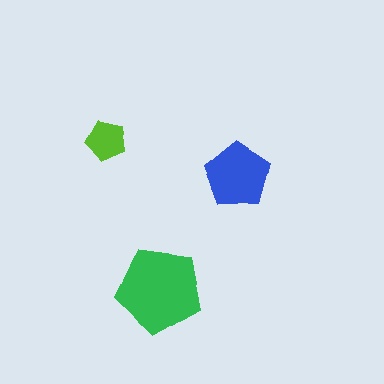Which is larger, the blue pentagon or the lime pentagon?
The blue one.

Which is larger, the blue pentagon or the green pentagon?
The green one.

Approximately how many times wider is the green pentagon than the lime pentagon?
About 2 times wider.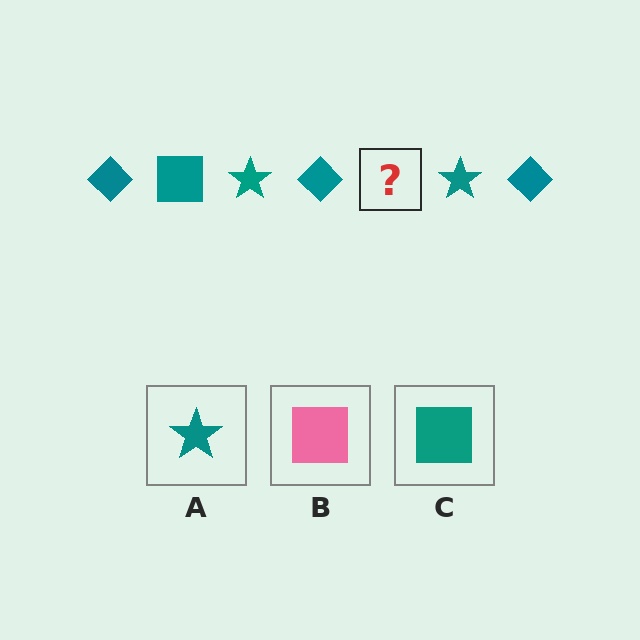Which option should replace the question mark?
Option C.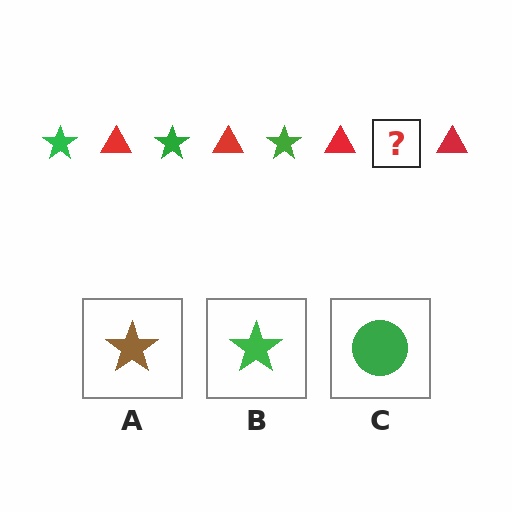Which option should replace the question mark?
Option B.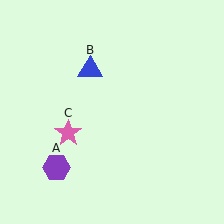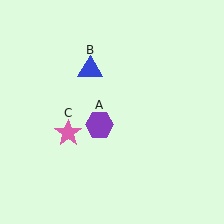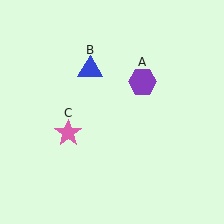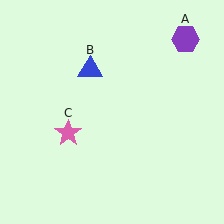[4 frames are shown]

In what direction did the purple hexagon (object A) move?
The purple hexagon (object A) moved up and to the right.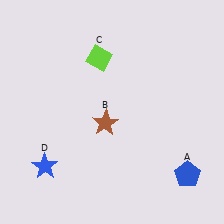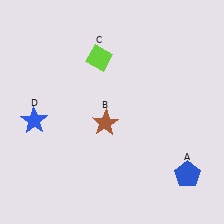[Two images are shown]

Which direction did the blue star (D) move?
The blue star (D) moved up.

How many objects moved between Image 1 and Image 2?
1 object moved between the two images.